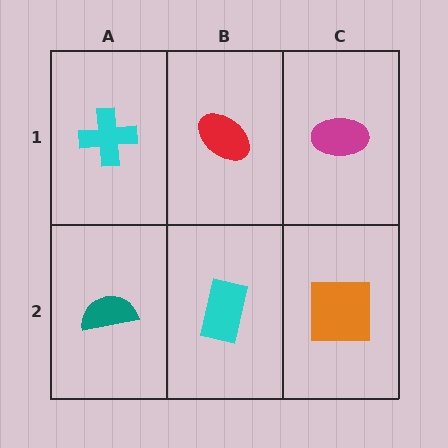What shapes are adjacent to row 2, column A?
A cyan cross (row 1, column A), a cyan rectangle (row 2, column B).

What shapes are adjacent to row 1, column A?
A teal semicircle (row 2, column A), a red ellipse (row 1, column B).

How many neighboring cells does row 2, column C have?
2.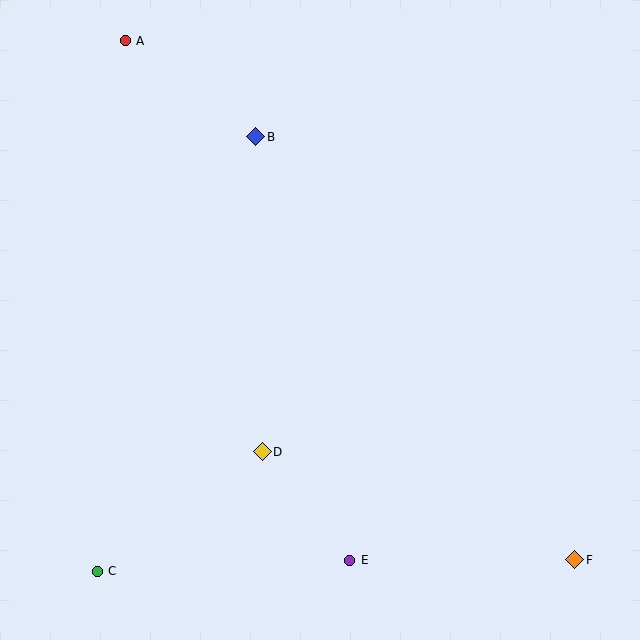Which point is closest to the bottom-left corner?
Point C is closest to the bottom-left corner.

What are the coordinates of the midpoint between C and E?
The midpoint between C and E is at (223, 566).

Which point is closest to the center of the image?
Point D at (262, 452) is closest to the center.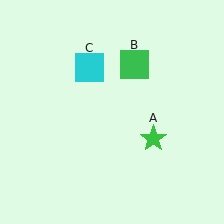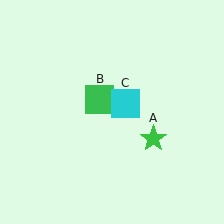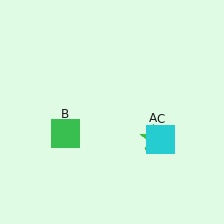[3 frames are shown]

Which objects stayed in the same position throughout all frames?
Green star (object A) remained stationary.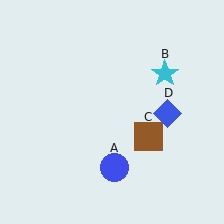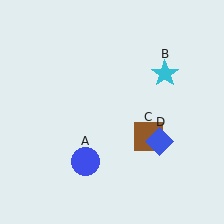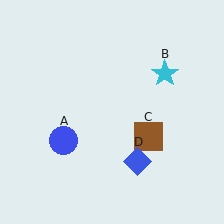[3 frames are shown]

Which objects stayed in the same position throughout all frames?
Cyan star (object B) and brown square (object C) remained stationary.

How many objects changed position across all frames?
2 objects changed position: blue circle (object A), blue diamond (object D).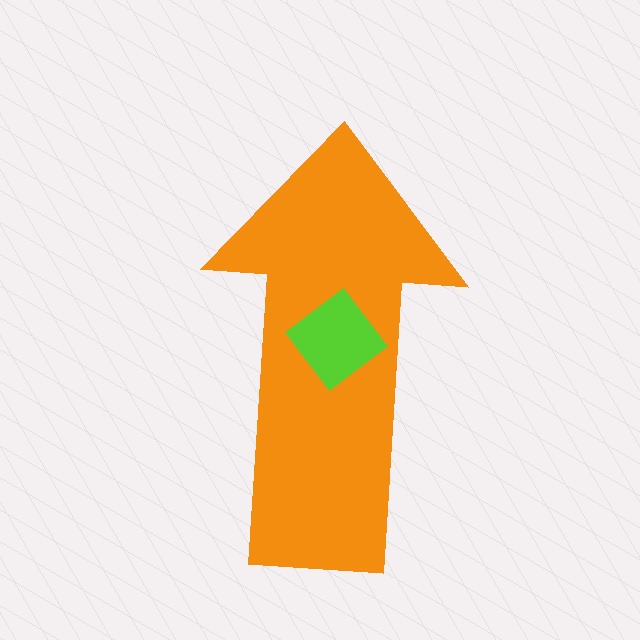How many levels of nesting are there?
2.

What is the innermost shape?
The lime diamond.